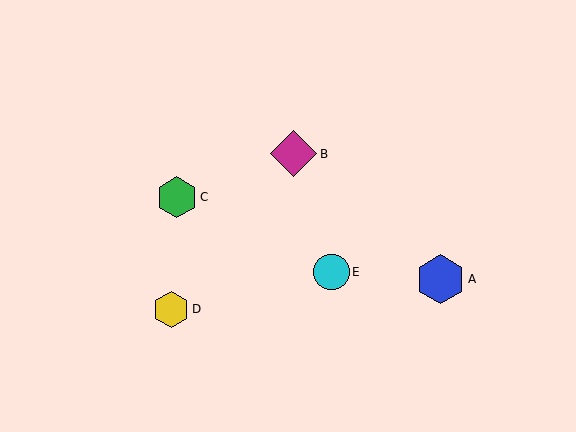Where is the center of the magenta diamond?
The center of the magenta diamond is at (294, 154).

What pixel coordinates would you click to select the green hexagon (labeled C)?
Click at (177, 197) to select the green hexagon C.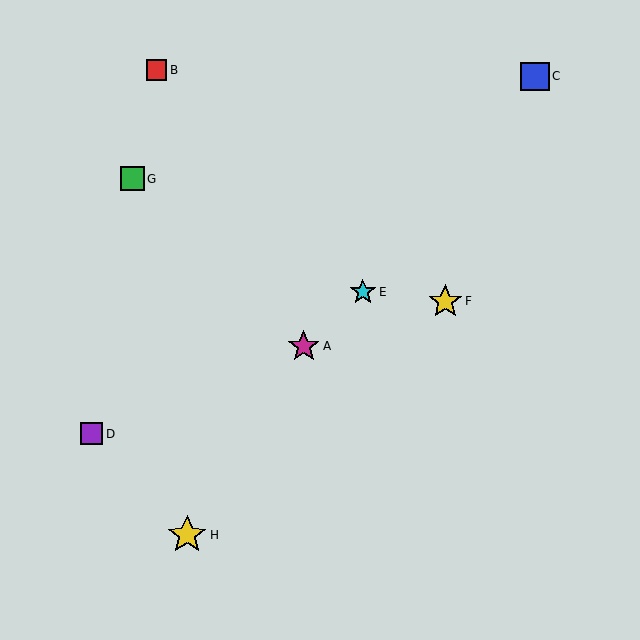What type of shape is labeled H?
Shape H is a yellow star.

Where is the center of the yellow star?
The center of the yellow star is at (187, 535).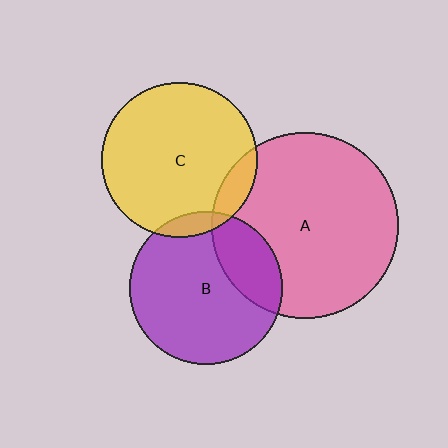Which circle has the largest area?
Circle A (pink).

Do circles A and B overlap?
Yes.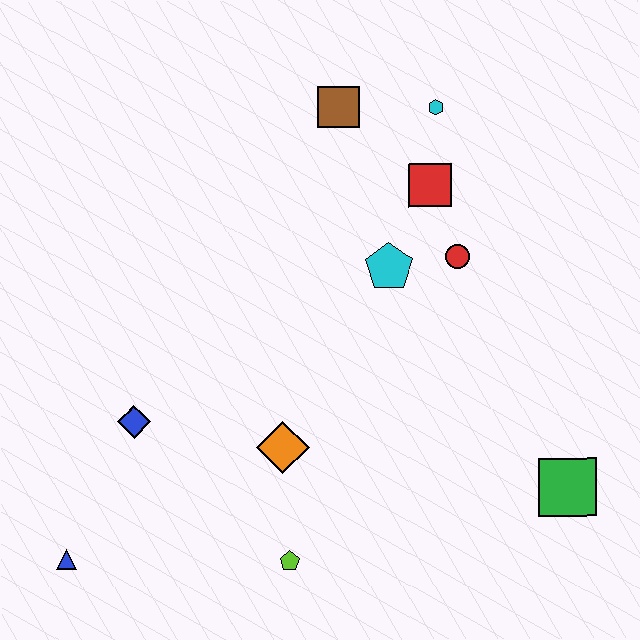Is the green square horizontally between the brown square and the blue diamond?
No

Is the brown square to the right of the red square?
No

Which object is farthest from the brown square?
The blue triangle is farthest from the brown square.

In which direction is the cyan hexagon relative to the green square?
The cyan hexagon is above the green square.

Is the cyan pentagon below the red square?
Yes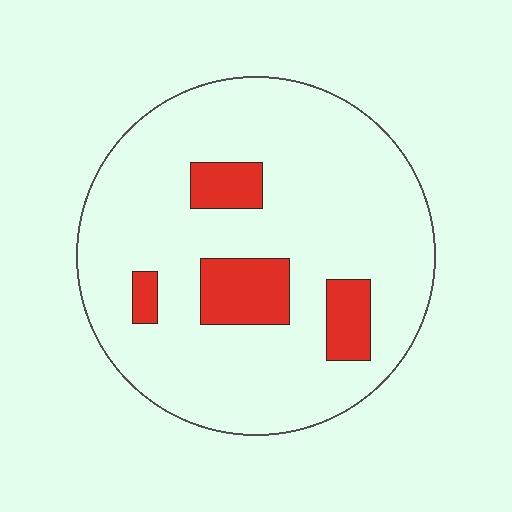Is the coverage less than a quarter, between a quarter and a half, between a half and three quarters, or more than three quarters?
Less than a quarter.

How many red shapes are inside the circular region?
4.